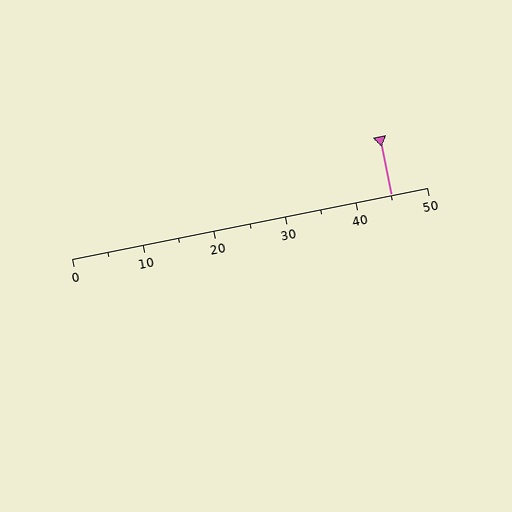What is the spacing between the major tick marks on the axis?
The major ticks are spaced 10 apart.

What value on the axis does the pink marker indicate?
The marker indicates approximately 45.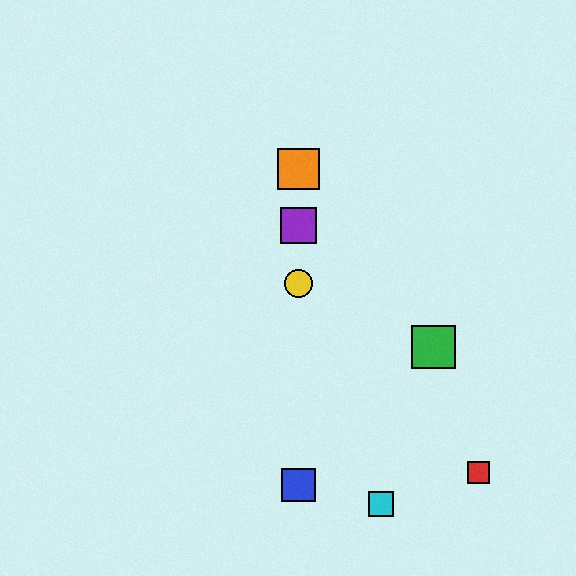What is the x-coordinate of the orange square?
The orange square is at x≈299.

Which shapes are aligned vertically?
The blue square, the yellow circle, the purple square, the orange square are aligned vertically.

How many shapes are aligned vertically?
4 shapes (the blue square, the yellow circle, the purple square, the orange square) are aligned vertically.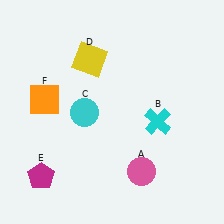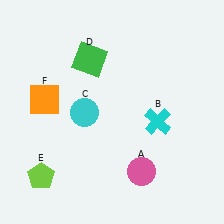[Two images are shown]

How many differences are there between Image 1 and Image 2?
There are 2 differences between the two images.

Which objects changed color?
D changed from yellow to green. E changed from magenta to lime.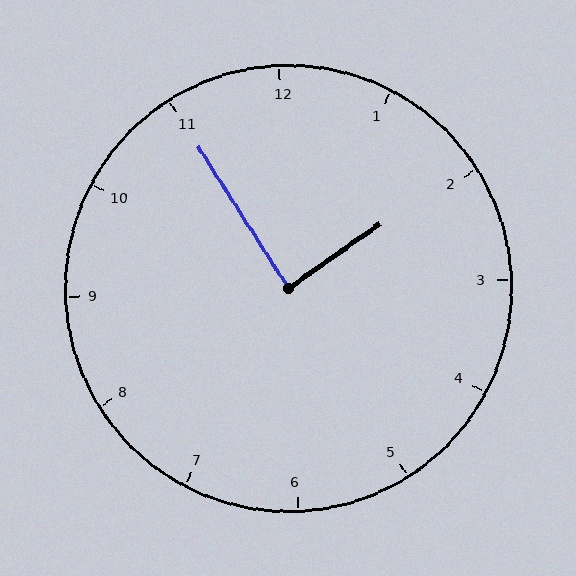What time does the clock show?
1:55.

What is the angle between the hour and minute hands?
Approximately 88 degrees.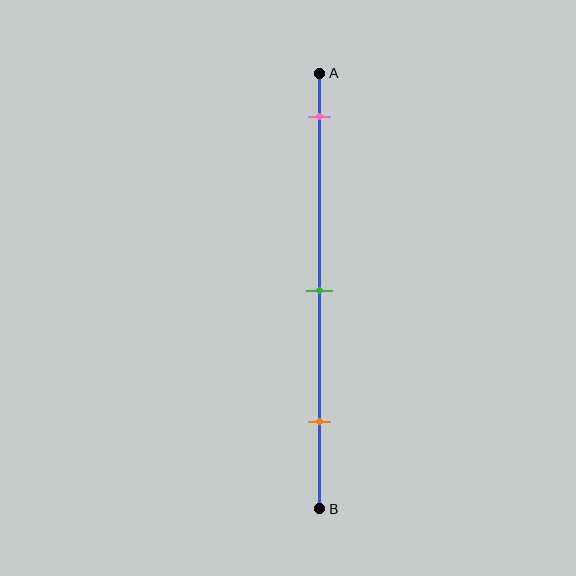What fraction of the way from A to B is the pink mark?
The pink mark is approximately 10% (0.1) of the way from A to B.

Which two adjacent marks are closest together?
The green and orange marks are the closest adjacent pair.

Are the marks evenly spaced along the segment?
Yes, the marks are approximately evenly spaced.